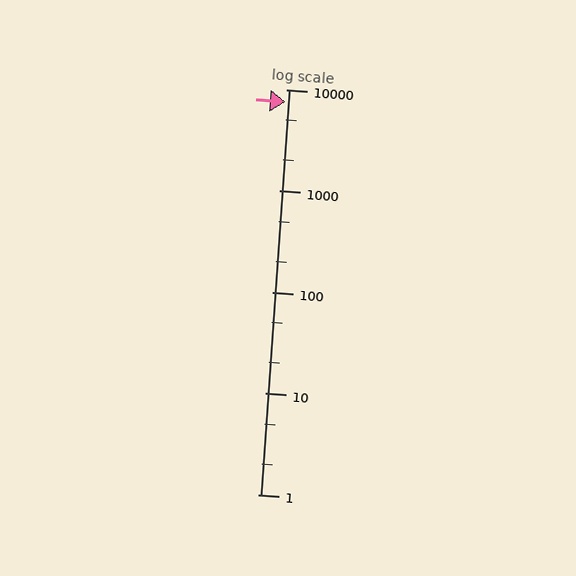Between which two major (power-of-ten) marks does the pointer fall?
The pointer is between 1000 and 10000.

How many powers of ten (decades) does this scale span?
The scale spans 4 decades, from 1 to 10000.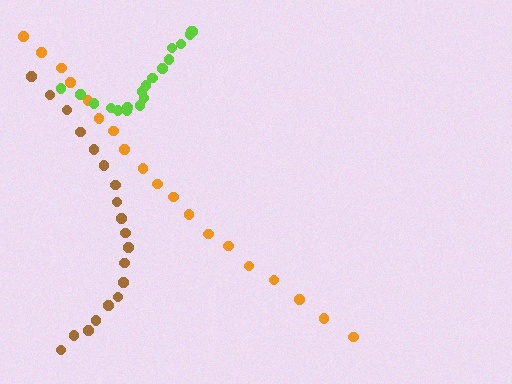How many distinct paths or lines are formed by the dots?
There are 3 distinct paths.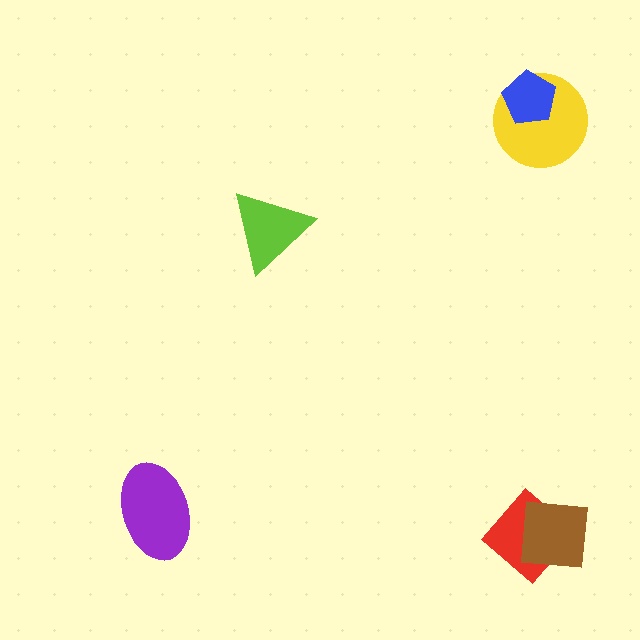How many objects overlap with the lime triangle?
0 objects overlap with the lime triangle.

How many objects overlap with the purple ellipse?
0 objects overlap with the purple ellipse.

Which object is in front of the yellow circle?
The blue pentagon is in front of the yellow circle.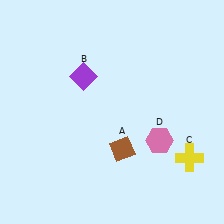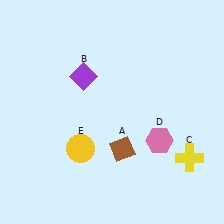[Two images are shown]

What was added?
A yellow circle (E) was added in Image 2.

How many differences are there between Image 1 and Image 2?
There is 1 difference between the two images.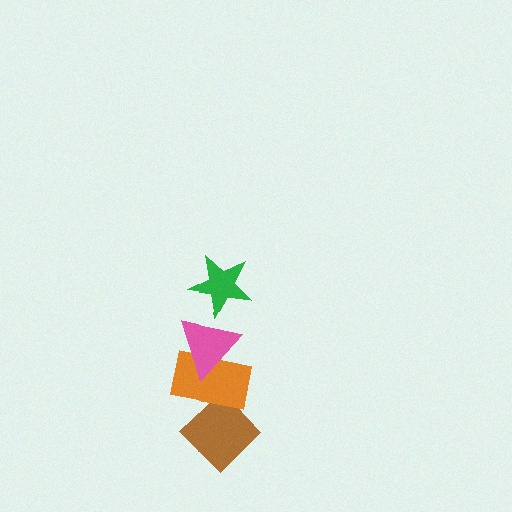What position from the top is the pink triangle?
The pink triangle is 2nd from the top.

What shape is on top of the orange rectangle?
The pink triangle is on top of the orange rectangle.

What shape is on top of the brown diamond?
The orange rectangle is on top of the brown diamond.